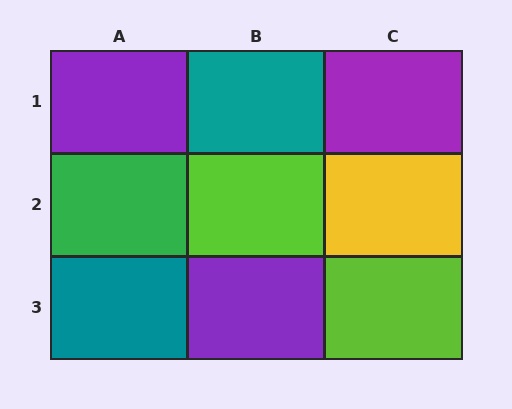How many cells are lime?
2 cells are lime.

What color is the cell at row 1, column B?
Teal.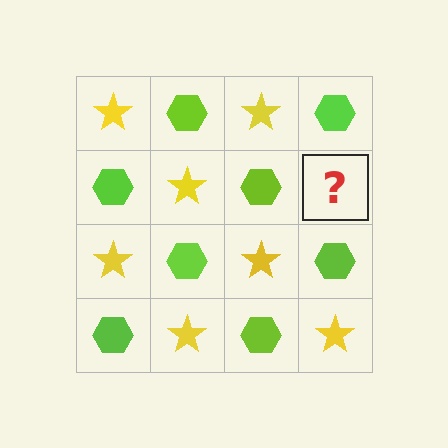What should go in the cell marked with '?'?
The missing cell should contain a yellow star.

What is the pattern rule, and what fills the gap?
The rule is that it alternates yellow star and lime hexagon in a checkerboard pattern. The gap should be filled with a yellow star.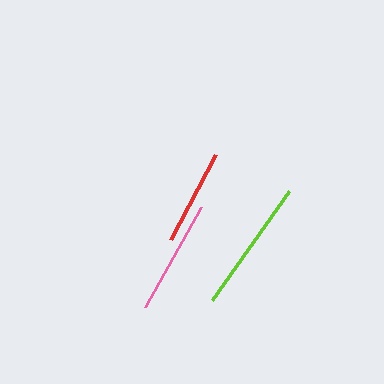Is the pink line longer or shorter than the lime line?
The lime line is longer than the pink line.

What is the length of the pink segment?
The pink segment is approximately 114 pixels long.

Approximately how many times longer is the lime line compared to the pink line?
The lime line is approximately 1.2 times the length of the pink line.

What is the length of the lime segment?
The lime segment is approximately 134 pixels long.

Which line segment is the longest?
The lime line is the longest at approximately 134 pixels.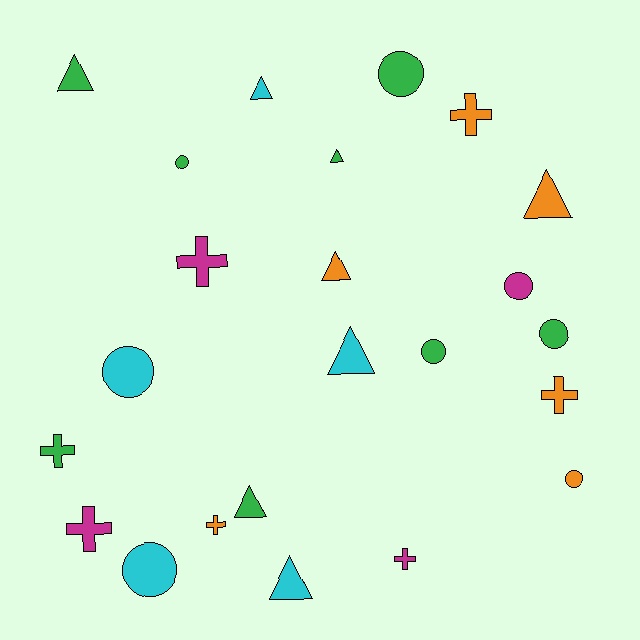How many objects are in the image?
There are 23 objects.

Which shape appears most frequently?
Circle, with 8 objects.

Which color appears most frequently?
Green, with 8 objects.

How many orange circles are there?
There is 1 orange circle.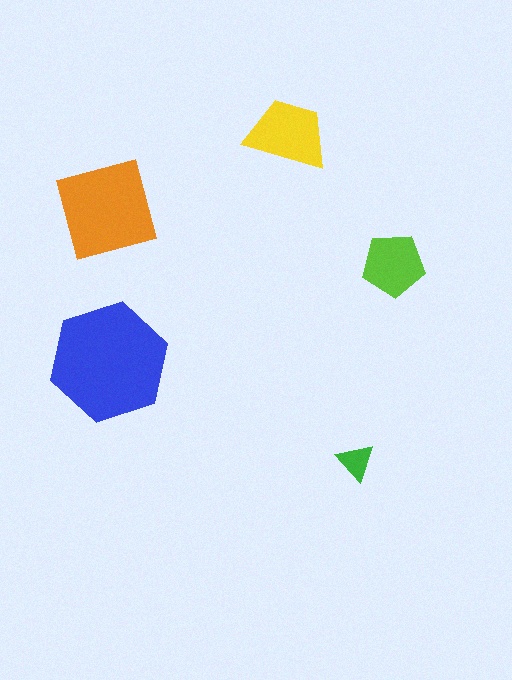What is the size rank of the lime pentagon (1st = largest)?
4th.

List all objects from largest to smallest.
The blue hexagon, the orange square, the yellow trapezoid, the lime pentagon, the green triangle.